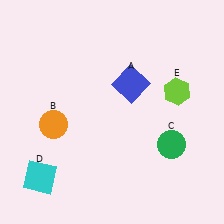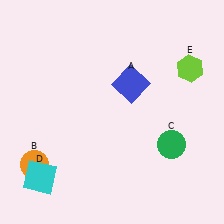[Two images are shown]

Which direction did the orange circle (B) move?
The orange circle (B) moved down.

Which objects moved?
The objects that moved are: the orange circle (B), the lime hexagon (E).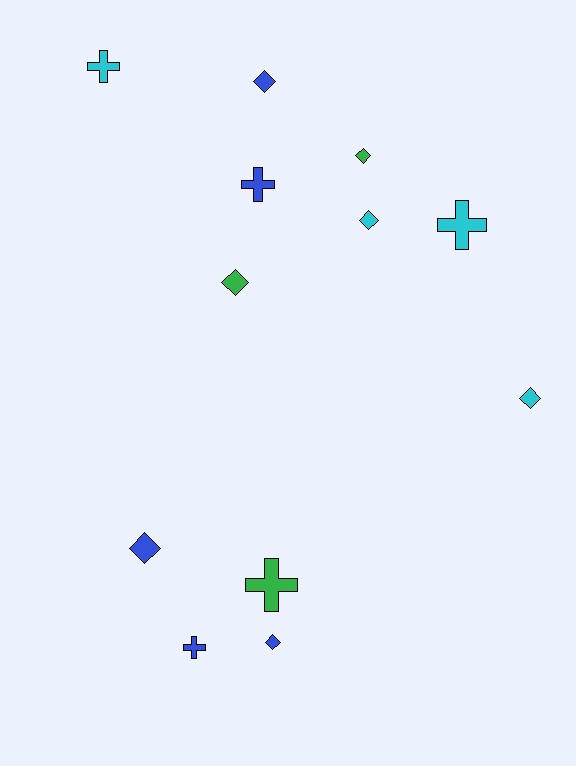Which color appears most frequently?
Blue, with 5 objects.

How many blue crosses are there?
There are 2 blue crosses.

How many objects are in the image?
There are 12 objects.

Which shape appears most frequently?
Diamond, with 7 objects.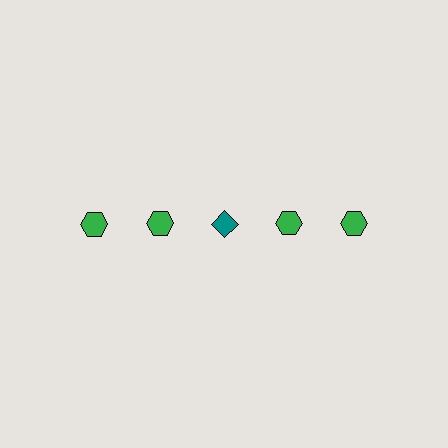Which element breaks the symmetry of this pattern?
The teal diamond in the top row, center column breaks the symmetry. All other shapes are green hexagons.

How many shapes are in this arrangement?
There are 5 shapes arranged in a grid pattern.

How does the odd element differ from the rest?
It differs in both color (teal instead of green) and shape (diamond instead of hexagon).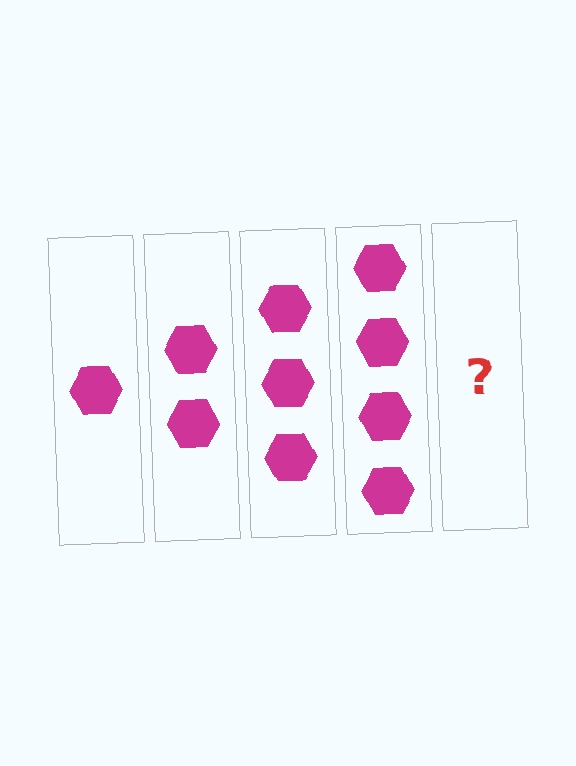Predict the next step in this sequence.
The next step is 5 hexagons.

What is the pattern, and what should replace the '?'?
The pattern is that each step adds one more hexagon. The '?' should be 5 hexagons.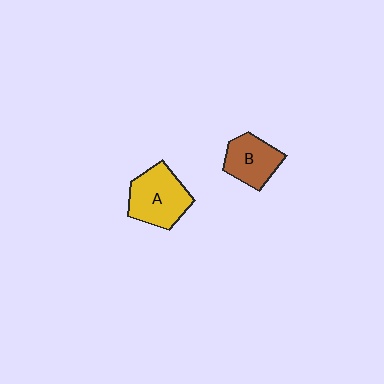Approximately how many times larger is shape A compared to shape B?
Approximately 1.3 times.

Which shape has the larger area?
Shape A (yellow).